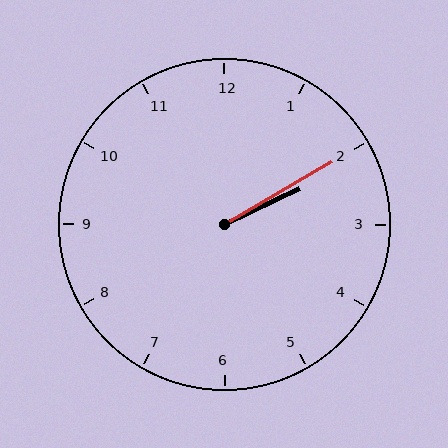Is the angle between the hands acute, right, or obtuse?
It is acute.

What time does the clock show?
2:10.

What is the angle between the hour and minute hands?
Approximately 5 degrees.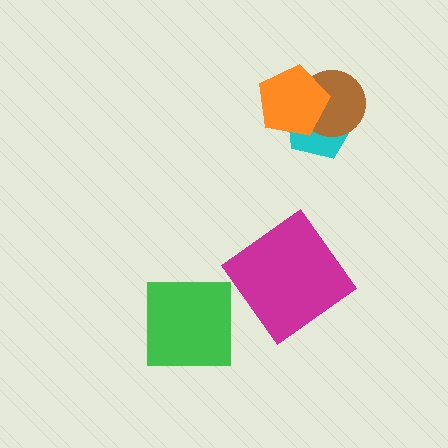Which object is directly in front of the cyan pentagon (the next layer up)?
The brown circle is directly in front of the cyan pentagon.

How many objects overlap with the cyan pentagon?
2 objects overlap with the cyan pentagon.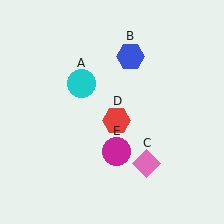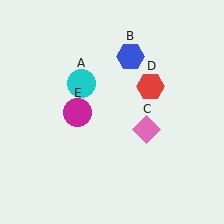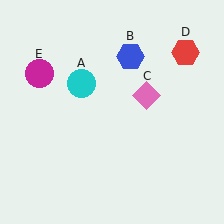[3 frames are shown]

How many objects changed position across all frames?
3 objects changed position: pink diamond (object C), red hexagon (object D), magenta circle (object E).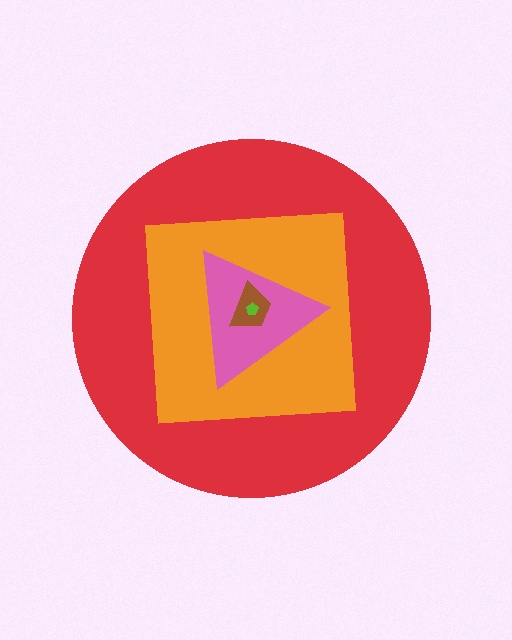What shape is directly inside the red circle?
The orange square.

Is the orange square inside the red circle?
Yes.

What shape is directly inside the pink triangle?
The brown trapezoid.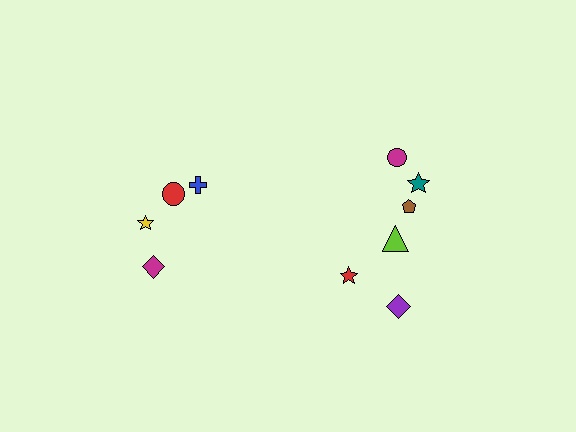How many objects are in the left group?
There are 4 objects.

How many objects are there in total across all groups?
There are 10 objects.